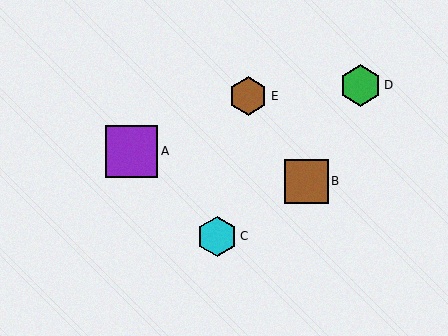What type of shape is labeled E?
Shape E is a brown hexagon.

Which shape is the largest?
The purple square (labeled A) is the largest.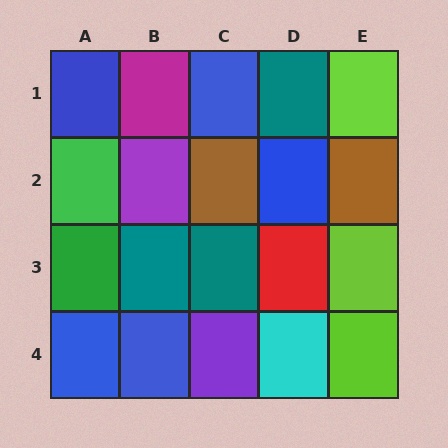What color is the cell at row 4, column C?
Purple.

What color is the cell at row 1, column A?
Blue.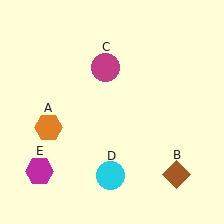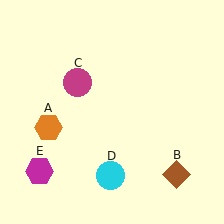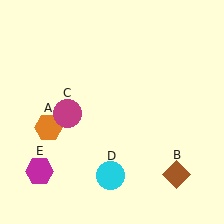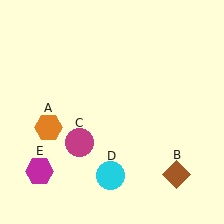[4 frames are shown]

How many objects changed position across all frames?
1 object changed position: magenta circle (object C).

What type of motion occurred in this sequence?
The magenta circle (object C) rotated counterclockwise around the center of the scene.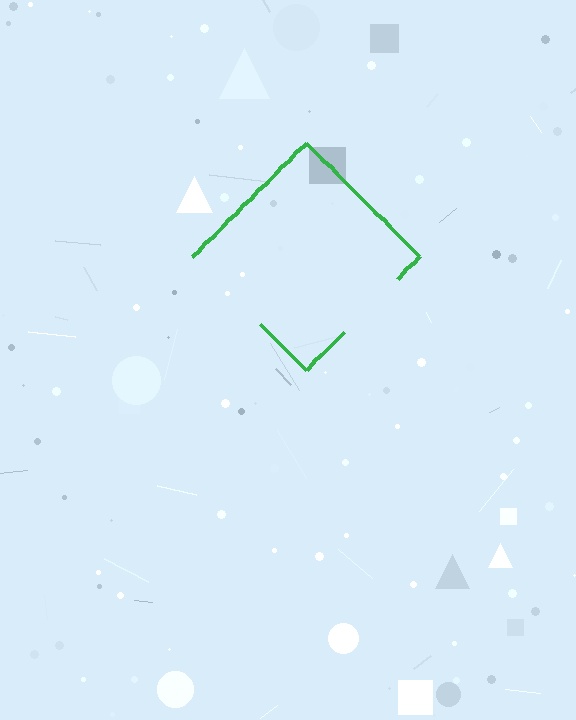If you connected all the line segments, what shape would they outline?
They would outline a diamond.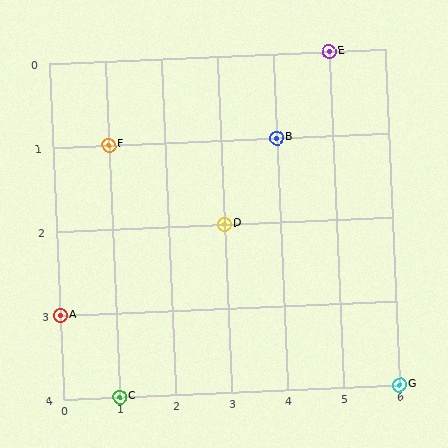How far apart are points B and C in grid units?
Points B and C are 3 columns and 3 rows apart (about 4.2 grid units diagonally).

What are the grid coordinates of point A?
Point A is at grid coordinates (0, 3).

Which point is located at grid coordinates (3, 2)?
Point D is at (3, 2).